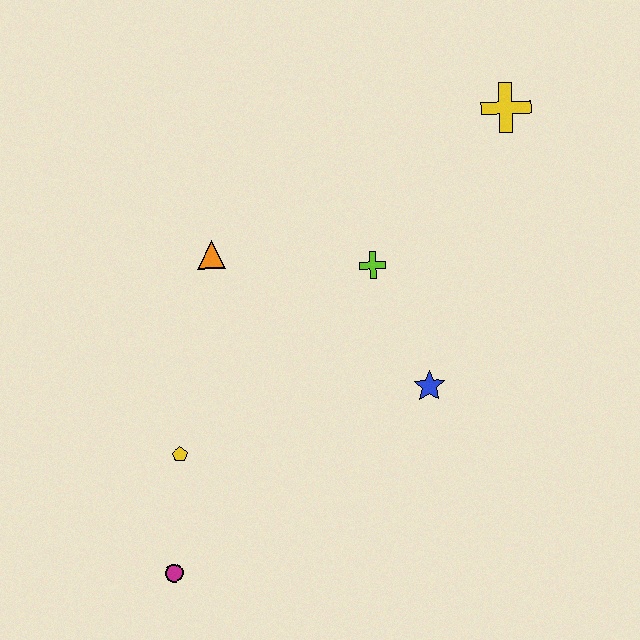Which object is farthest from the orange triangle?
The yellow cross is farthest from the orange triangle.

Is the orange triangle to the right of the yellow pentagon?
Yes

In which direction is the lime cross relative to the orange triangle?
The lime cross is to the right of the orange triangle.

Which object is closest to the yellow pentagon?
The magenta circle is closest to the yellow pentagon.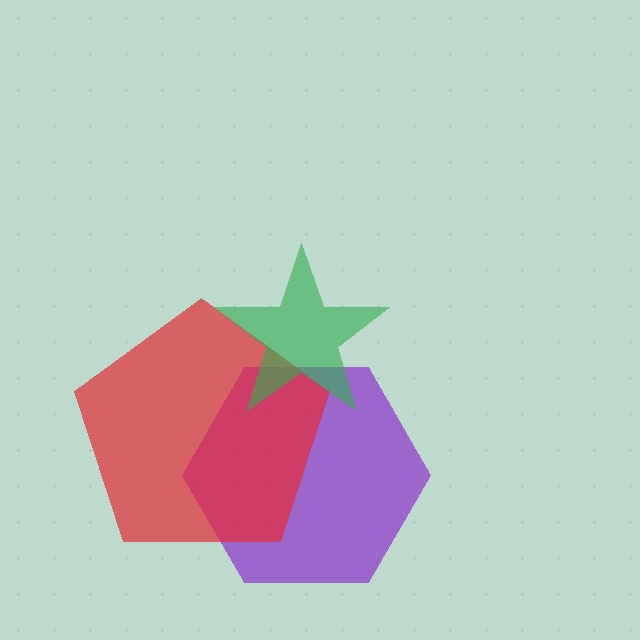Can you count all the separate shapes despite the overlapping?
Yes, there are 3 separate shapes.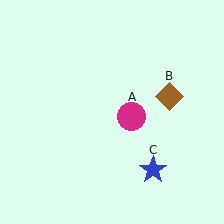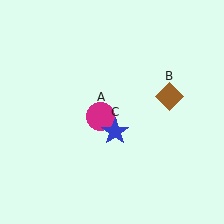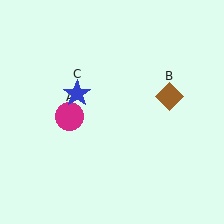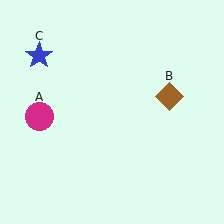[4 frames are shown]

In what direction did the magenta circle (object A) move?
The magenta circle (object A) moved left.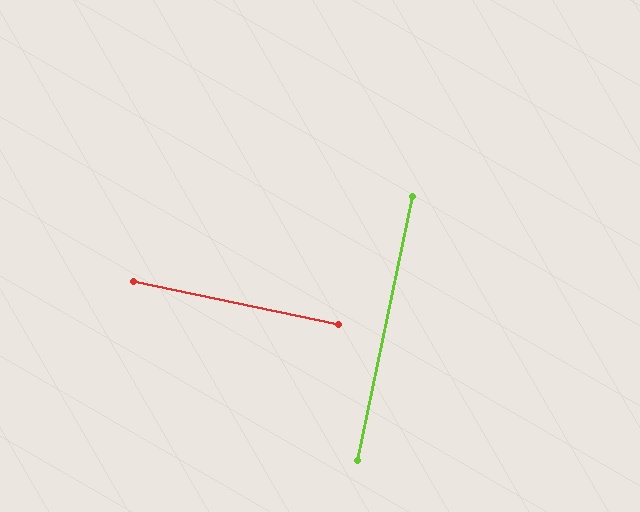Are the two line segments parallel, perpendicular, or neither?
Perpendicular — they meet at approximately 90°.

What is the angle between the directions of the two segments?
Approximately 90 degrees.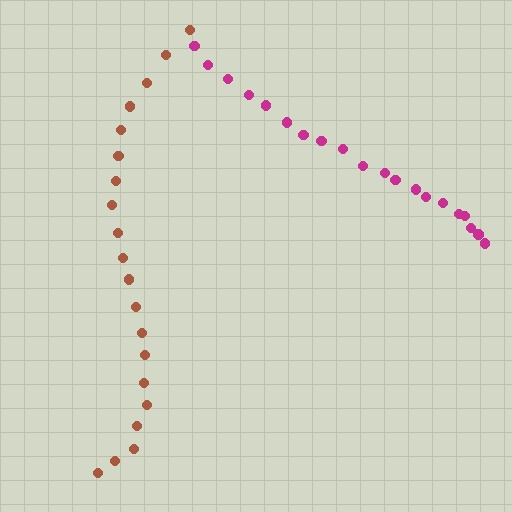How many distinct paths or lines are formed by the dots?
There are 2 distinct paths.